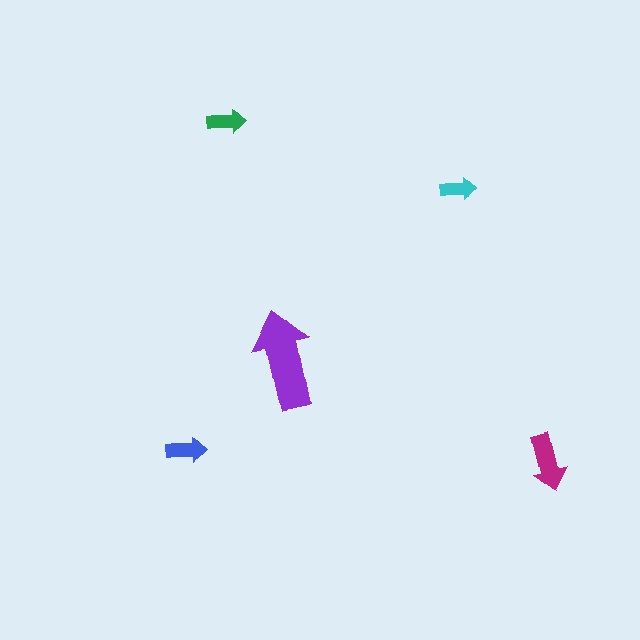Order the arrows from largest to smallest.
the purple one, the magenta one, the blue one, the green one, the cyan one.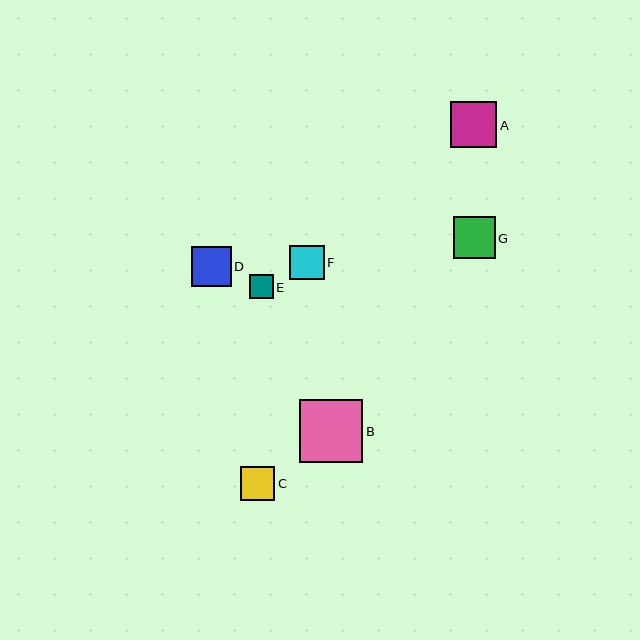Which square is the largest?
Square B is the largest with a size of approximately 63 pixels.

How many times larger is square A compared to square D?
Square A is approximately 1.2 times the size of square D.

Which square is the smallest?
Square E is the smallest with a size of approximately 24 pixels.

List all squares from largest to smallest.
From largest to smallest: B, A, G, D, F, C, E.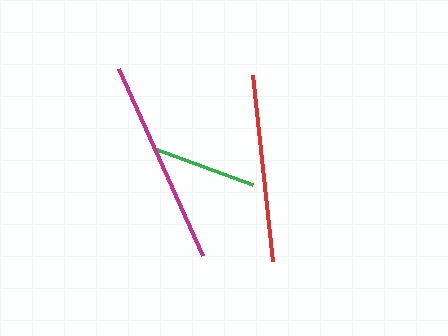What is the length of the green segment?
The green segment is approximately 104 pixels long.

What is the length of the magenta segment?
The magenta segment is approximately 205 pixels long.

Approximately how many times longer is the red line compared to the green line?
The red line is approximately 1.8 times the length of the green line.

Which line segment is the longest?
The magenta line is the longest at approximately 205 pixels.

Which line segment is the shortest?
The green line is the shortest at approximately 104 pixels.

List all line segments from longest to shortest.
From longest to shortest: magenta, red, green.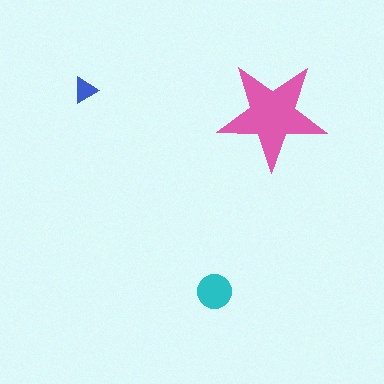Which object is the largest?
The pink star.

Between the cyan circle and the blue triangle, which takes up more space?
The cyan circle.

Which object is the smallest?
The blue triangle.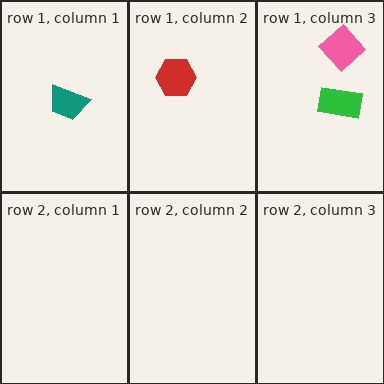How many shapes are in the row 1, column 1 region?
1.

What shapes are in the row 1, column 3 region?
The pink diamond, the green rectangle.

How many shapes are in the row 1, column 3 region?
2.